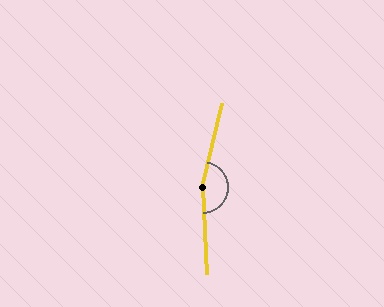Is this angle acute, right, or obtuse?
It is obtuse.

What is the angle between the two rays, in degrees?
Approximately 163 degrees.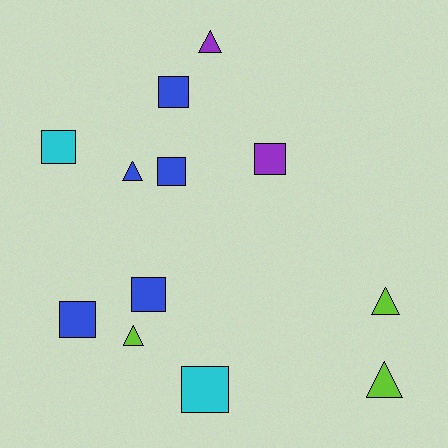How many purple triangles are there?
There is 1 purple triangle.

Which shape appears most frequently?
Square, with 7 objects.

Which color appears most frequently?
Blue, with 5 objects.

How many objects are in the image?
There are 12 objects.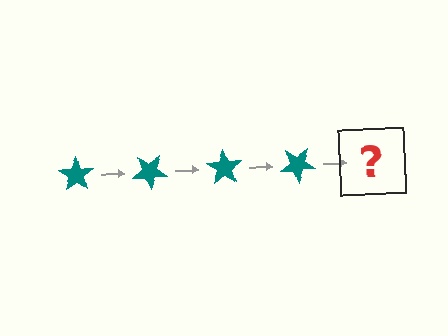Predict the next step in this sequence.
The next step is a teal star rotated 140 degrees.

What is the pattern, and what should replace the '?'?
The pattern is that the star rotates 35 degrees each step. The '?' should be a teal star rotated 140 degrees.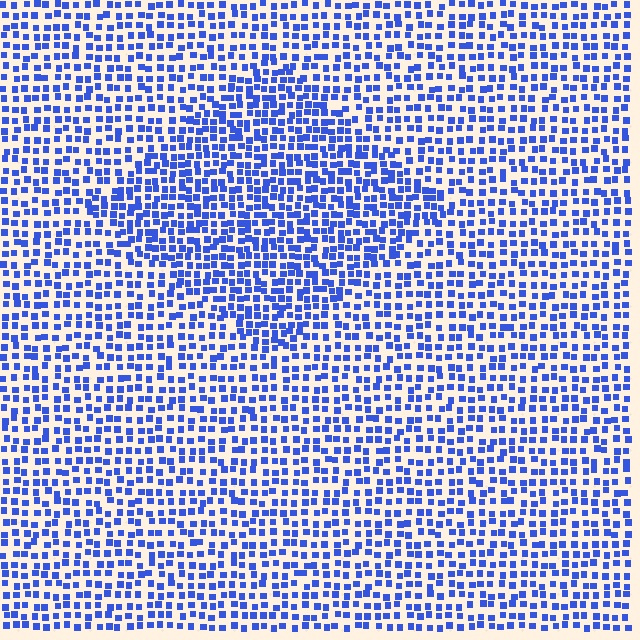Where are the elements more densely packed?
The elements are more densely packed inside the diamond boundary.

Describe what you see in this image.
The image contains small blue elements arranged at two different densities. A diamond-shaped region is visible where the elements are more densely packed than the surrounding area.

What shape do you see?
I see a diamond.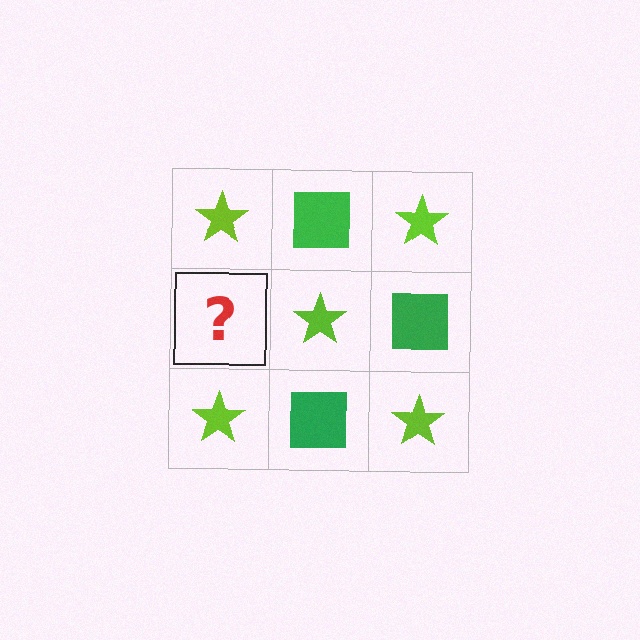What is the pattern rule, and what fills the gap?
The rule is that it alternates lime star and green square in a checkerboard pattern. The gap should be filled with a green square.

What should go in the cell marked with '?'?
The missing cell should contain a green square.